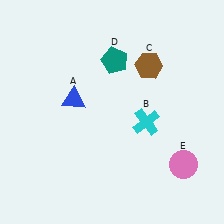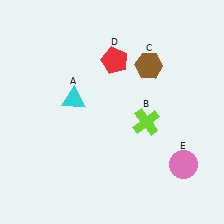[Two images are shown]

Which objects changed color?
A changed from blue to cyan. B changed from cyan to lime. D changed from teal to red.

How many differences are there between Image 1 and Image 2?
There are 3 differences between the two images.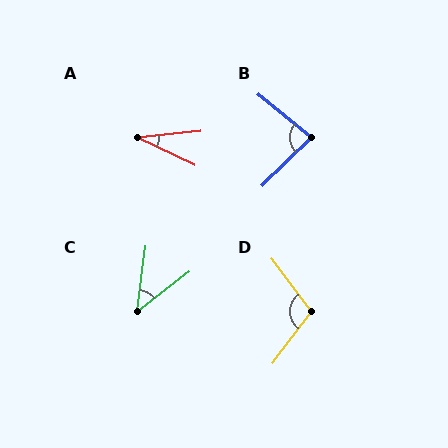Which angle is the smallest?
A, at approximately 32 degrees.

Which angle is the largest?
D, at approximately 106 degrees.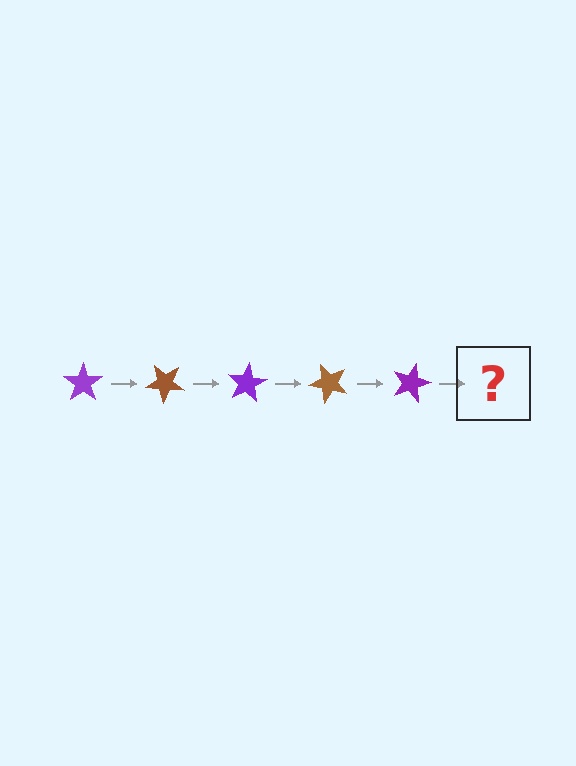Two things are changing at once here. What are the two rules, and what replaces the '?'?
The two rules are that it rotates 40 degrees each step and the color cycles through purple and brown. The '?' should be a brown star, rotated 200 degrees from the start.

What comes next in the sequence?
The next element should be a brown star, rotated 200 degrees from the start.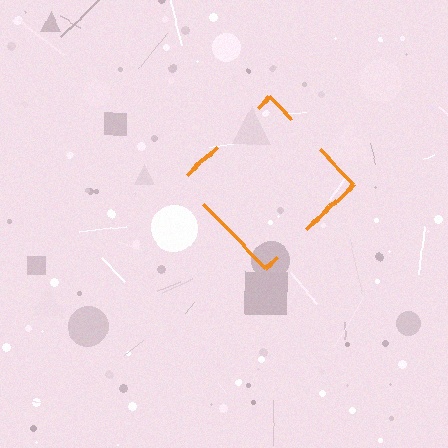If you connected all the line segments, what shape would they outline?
They would outline a diamond.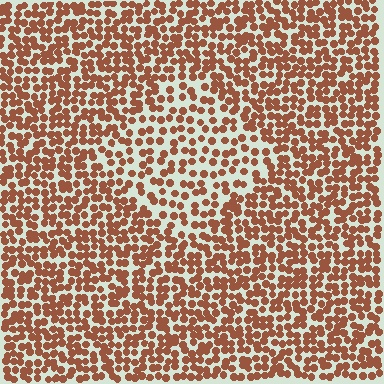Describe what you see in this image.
The image contains small brown elements arranged at two different densities. A diamond-shaped region is visible where the elements are less densely packed than the surrounding area.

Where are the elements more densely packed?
The elements are more densely packed outside the diamond boundary.